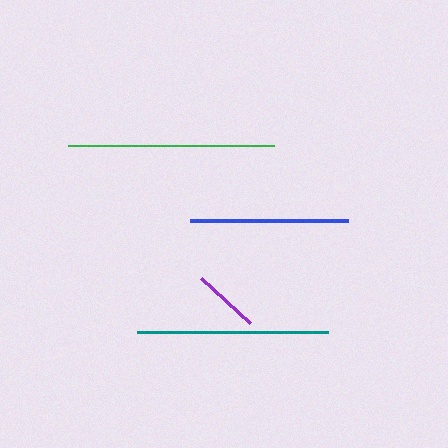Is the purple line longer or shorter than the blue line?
The blue line is longer than the purple line.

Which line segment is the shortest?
The purple line is the shortest at approximately 66 pixels.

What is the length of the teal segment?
The teal segment is approximately 191 pixels long.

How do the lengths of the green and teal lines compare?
The green and teal lines are approximately the same length.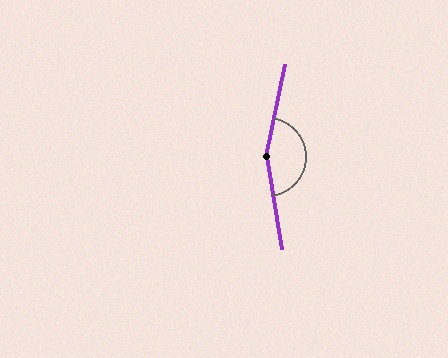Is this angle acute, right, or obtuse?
It is obtuse.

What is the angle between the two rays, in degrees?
Approximately 160 degrees.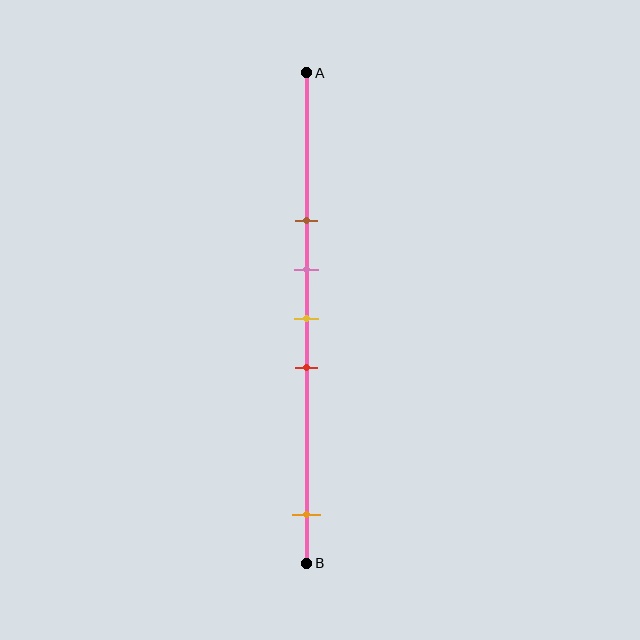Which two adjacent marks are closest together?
The pink and yellow marks are the closest adjacent pair.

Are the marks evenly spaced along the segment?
No, the marks are not evenly spaced.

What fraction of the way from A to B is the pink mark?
The pink mark is approximately 40% (0.4) of the way from A to B.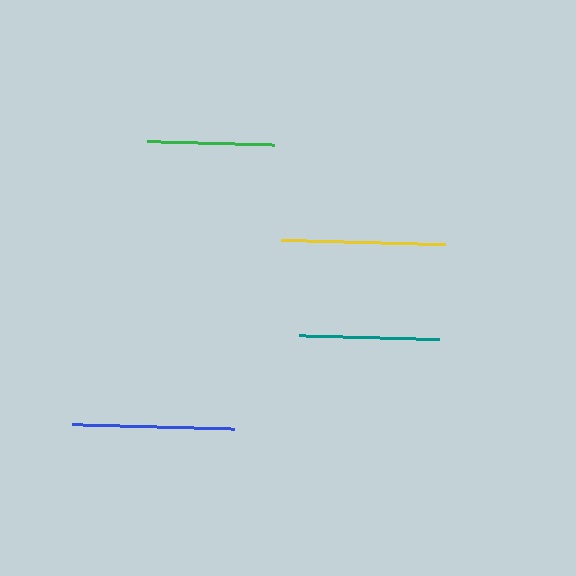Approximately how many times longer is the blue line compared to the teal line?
The blue line is approximately 1.2 times the length of the teal line.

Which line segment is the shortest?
The green line is the shortest at approximately 127 pixels.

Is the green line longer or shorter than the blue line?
The blue line is longer than the green line.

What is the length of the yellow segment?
The yellow segment is approximately 163 pixels long.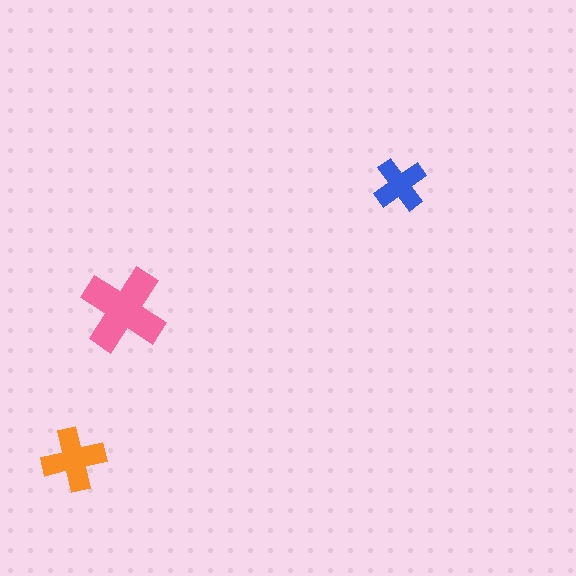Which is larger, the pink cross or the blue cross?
The pink one.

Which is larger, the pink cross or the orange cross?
The pink one.